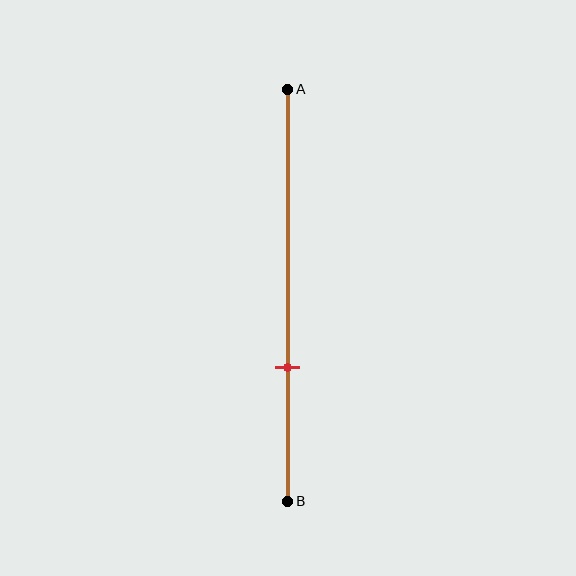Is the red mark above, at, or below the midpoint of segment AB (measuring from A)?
The red mark is below the midpoint of segment AB.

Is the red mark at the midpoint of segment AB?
No, the mark is at about 70% from A, not at the 50% midpoint.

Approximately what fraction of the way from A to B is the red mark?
The red mark is approximately 70% of the way from A to B.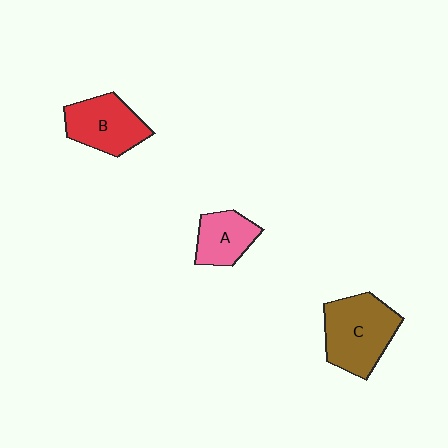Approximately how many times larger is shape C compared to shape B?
Approximately 1.3 times.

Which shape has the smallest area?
Shape A (pink).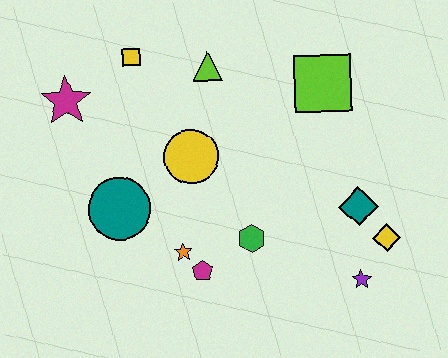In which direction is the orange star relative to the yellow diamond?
The orange star is to the left of the yellow diamond.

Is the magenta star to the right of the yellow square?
No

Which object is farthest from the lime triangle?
The purple star is farthest from the lime triangle.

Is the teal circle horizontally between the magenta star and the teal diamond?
Yes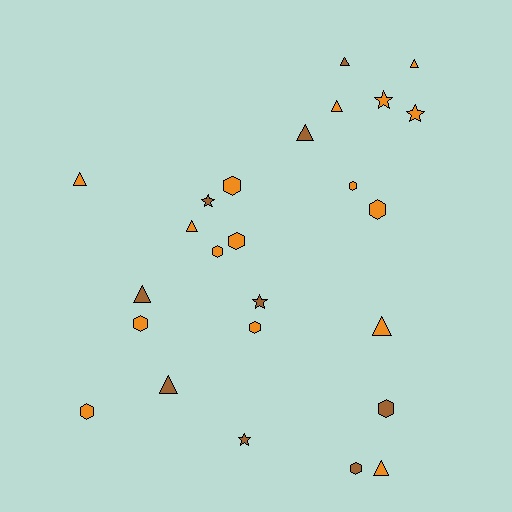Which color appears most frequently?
Orange, with 16 objects.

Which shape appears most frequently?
Hexagon, with 10 objects.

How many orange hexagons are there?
There are 8 orange hexagons.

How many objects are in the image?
There are 25 objects.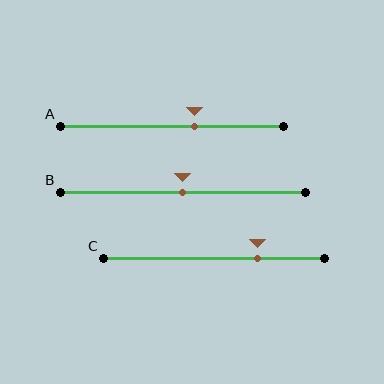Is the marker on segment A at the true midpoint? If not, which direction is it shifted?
No, the marker on segment A is shifted to the right by about 10% of the segment length.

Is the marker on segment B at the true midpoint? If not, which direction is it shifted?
Yes, the marker on segment B is at the true midpoint.